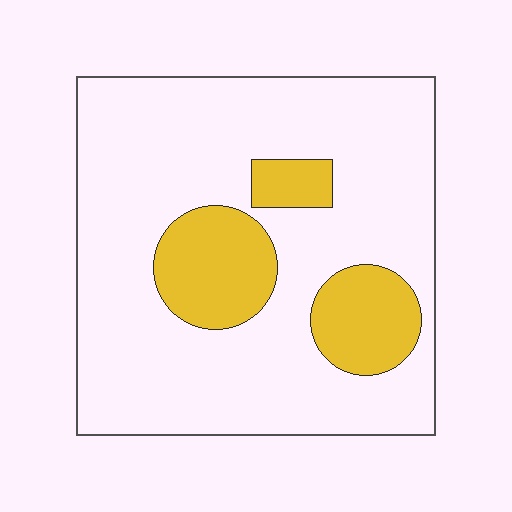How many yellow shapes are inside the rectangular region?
3.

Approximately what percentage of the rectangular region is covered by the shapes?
Approximately 20%.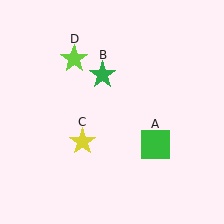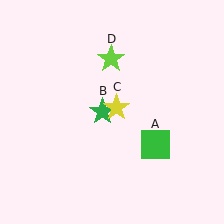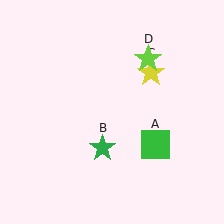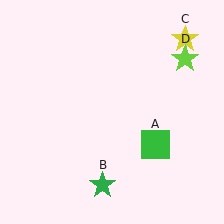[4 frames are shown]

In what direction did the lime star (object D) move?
The lime star (object D) moved right.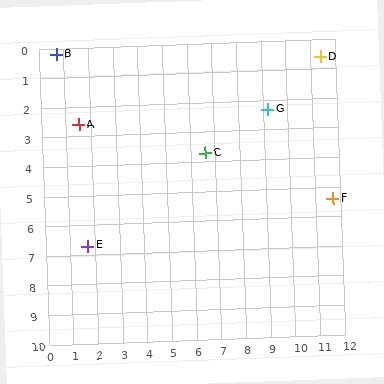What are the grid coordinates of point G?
Point G is at approximately (9.2, 2.3).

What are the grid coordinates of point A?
Point A is at approximately (1.5, 2.6).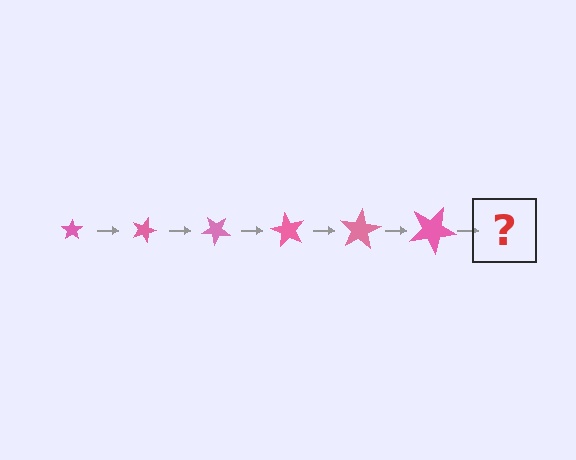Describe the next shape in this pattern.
It should be a star, larger than the previous one and rotated 120 degrees from the start.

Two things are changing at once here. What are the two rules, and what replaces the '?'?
The two rules are that the star grows larger each step and it rotates 20 degrees each step. The '?' should be a star, larger than the previous one and rotated 120 degrees from the start.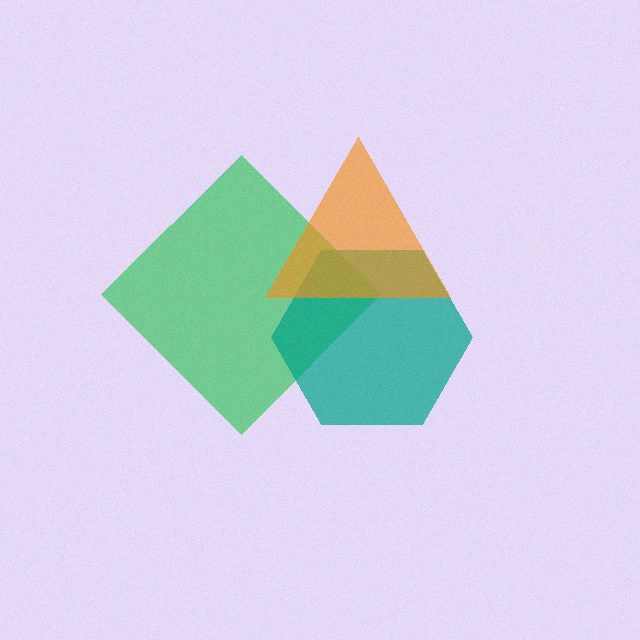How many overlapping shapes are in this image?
There are 3 overlapping shapes in the image.